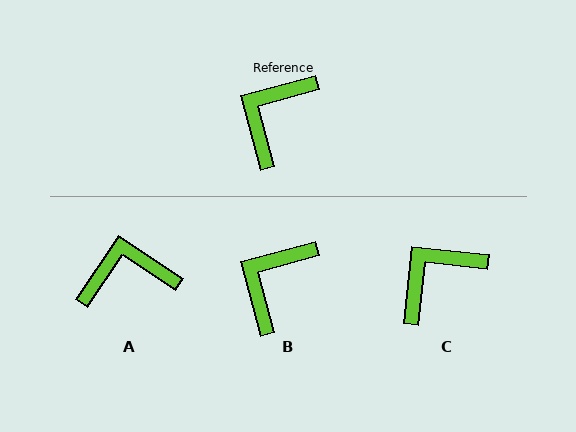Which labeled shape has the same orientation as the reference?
B.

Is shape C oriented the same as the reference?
No, it is off by about 21 degrees.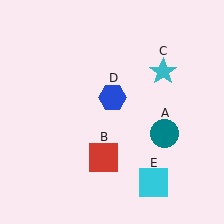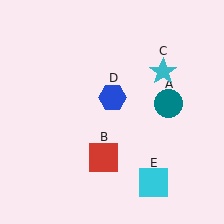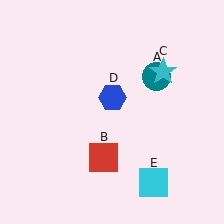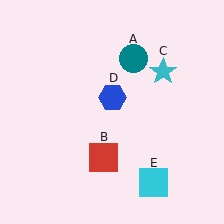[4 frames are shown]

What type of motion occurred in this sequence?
The teal circle (object A) rotated counterclockwise around the center of the scene.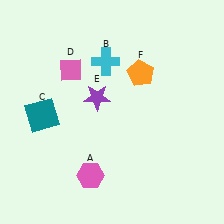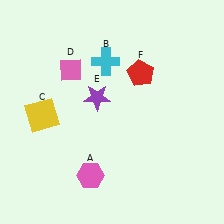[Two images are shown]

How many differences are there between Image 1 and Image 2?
There are 2 differences between the two images.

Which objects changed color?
C changed from teal to yellow. F changed from orange to red.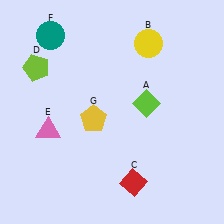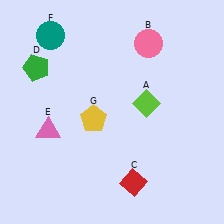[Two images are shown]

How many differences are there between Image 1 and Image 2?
There are 2 differences between the two images.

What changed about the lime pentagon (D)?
In Image 1, D is lime. In Image 2, it changed to green.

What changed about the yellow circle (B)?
In Image 1, B is yellow. In Image 2, it changed to pink.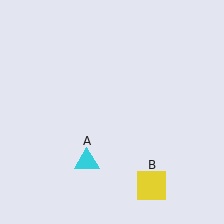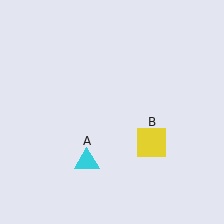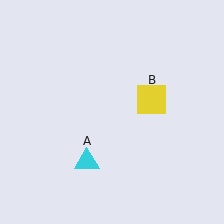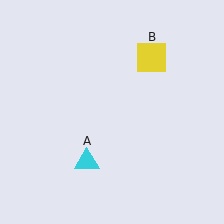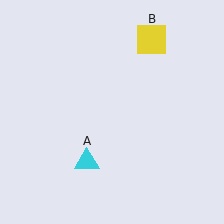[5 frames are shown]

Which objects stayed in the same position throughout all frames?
Cyan triangle (object A) remained stationary.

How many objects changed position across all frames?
1 object changed position: yellow square (object B).